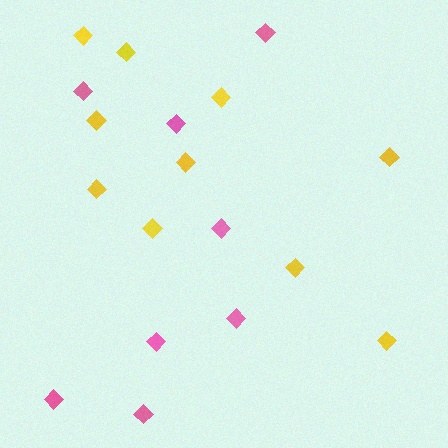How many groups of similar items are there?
There are 2 groups: one group of yellow diamonds (10) and one group of pink diamonds (8).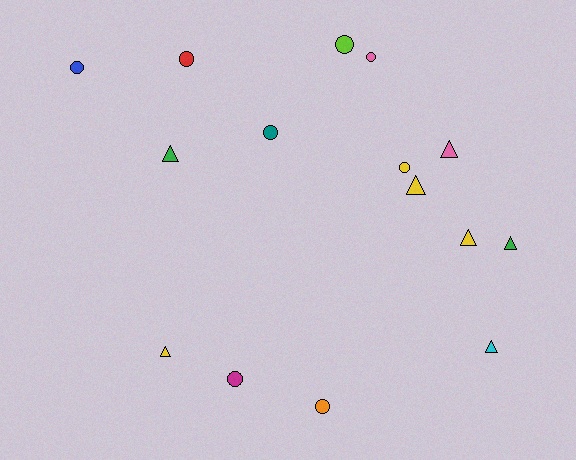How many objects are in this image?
There are 15 objects.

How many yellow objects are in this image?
There are 4 yellow objects.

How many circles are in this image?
There are 8 circles.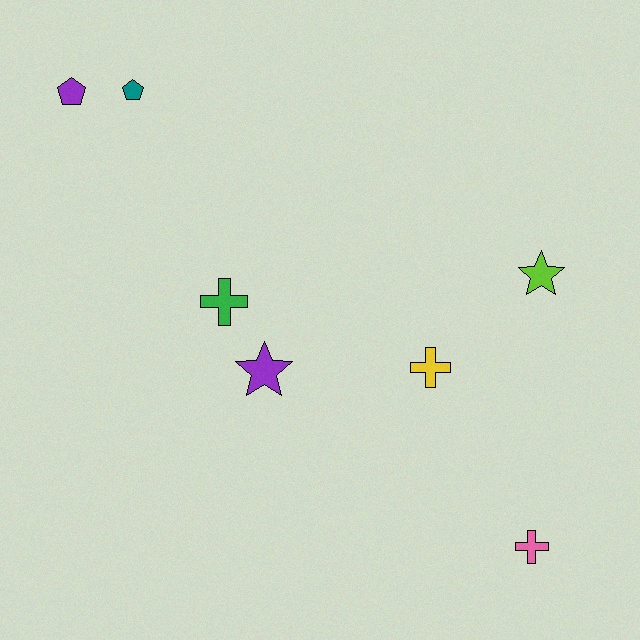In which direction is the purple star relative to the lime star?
The purple star is to the left of the lime star.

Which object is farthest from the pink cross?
The purple pentagon is farthest from the pink cross.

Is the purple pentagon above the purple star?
Yes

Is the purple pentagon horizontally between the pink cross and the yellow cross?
No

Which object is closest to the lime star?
The yellow cross is closest to the lime star.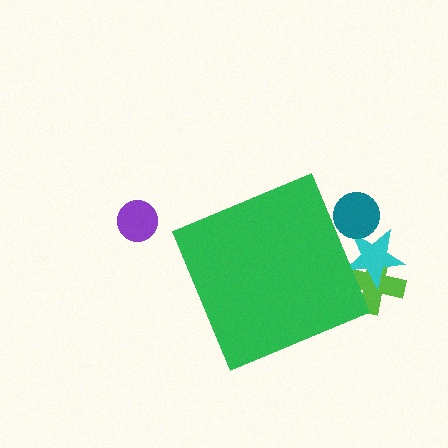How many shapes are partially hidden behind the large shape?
3 shapes are partially hidden.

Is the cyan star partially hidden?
Yes, the cyan star is partially hidden behind the green diamond.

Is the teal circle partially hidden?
Yes, the teal circle is partially hidden behind the green diamond.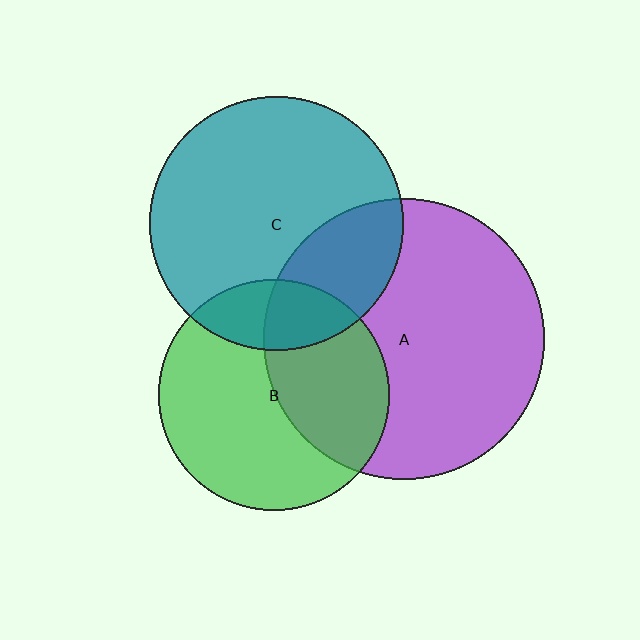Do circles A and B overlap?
Yes.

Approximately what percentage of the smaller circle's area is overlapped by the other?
Approximately 40%.